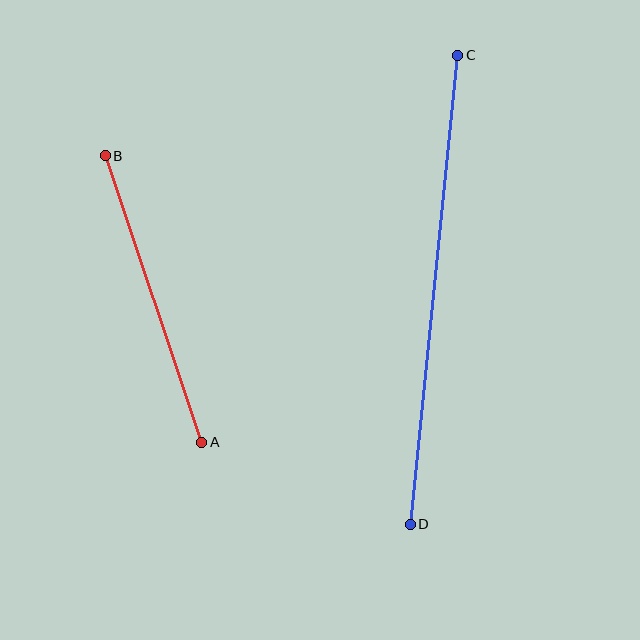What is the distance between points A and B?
The distance is approximately 302 pixels.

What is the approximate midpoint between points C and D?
The midpoint is at approximately (434, 290) pixels.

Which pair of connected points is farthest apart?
Points C and D are farthest apart.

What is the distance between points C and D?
The distance is approximately 472 pixels.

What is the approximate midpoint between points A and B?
The midpoint is at approximately (154, 299) pixels.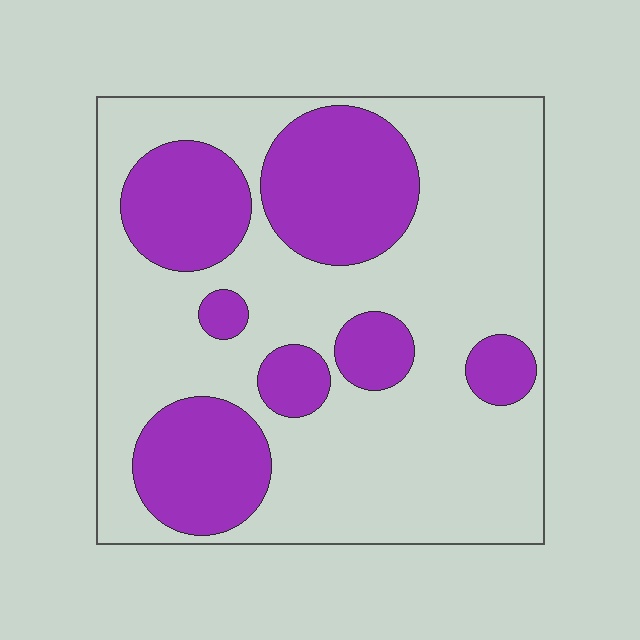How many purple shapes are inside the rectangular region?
7.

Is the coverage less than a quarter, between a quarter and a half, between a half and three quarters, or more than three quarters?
Between a quarter and a half.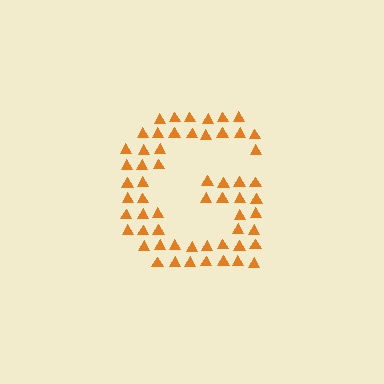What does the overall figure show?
The overall figure shows the letter G.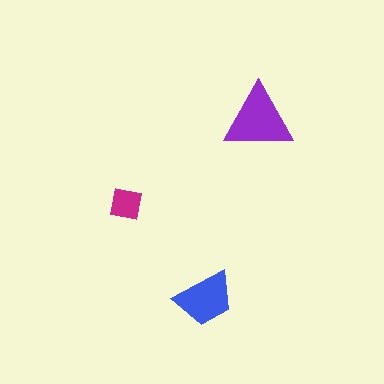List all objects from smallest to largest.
The magenta square, the blue trapezoid, the purple triangle.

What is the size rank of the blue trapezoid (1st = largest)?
2nd.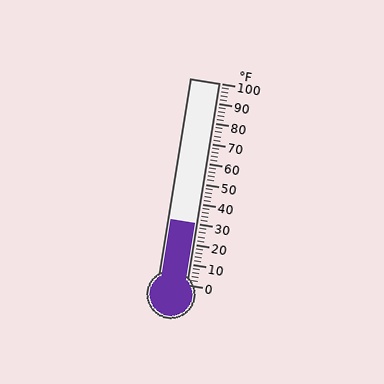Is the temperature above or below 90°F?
The temperature is below 90°F.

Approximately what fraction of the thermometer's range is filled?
The thermometer is filled to approximately 30% of its range.